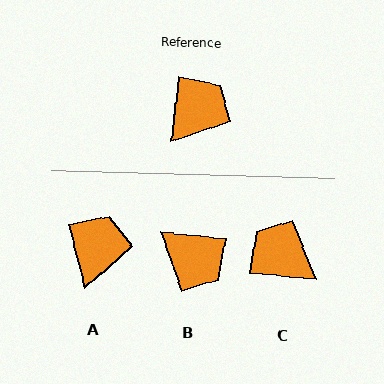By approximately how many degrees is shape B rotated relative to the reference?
Approximately 89 degrees clockwise.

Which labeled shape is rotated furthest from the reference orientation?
C, about 92 degrees away.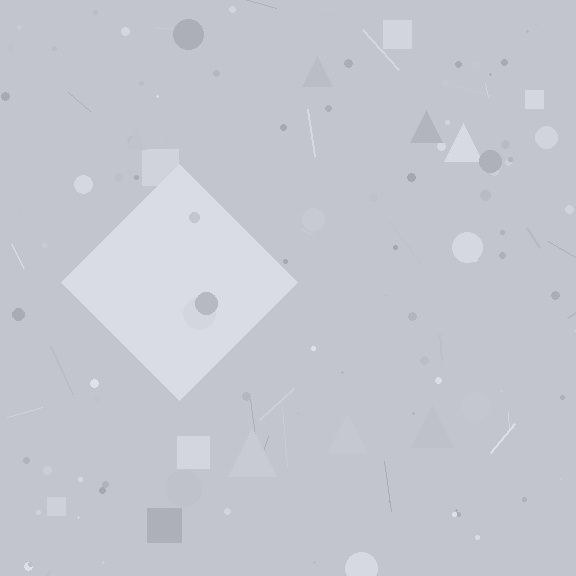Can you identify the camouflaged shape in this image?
The camouflaged shape is a diamond.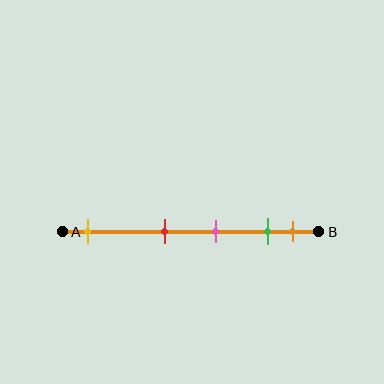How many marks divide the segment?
There are 5 marks dividing the segment.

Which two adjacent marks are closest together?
The green and orange marks are the closest adjacent pair.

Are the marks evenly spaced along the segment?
No, the marks are not evenly spaced.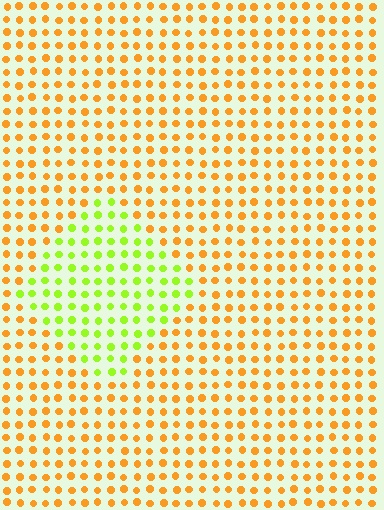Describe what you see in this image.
The image is filled with small orange elements in a uniform arrangement. A diamond-shaped region is visible where the elements are tinted to a slightly different hue, forming a subtle color boundary.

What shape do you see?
I see a diamond.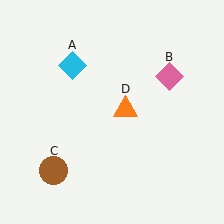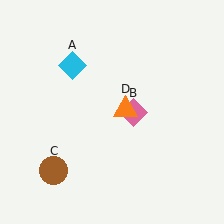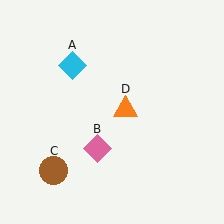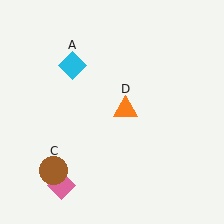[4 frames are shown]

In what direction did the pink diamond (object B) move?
The pink diamond (object B) moved down and to the left.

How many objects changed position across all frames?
1 object changed position: pink diamond (object B).